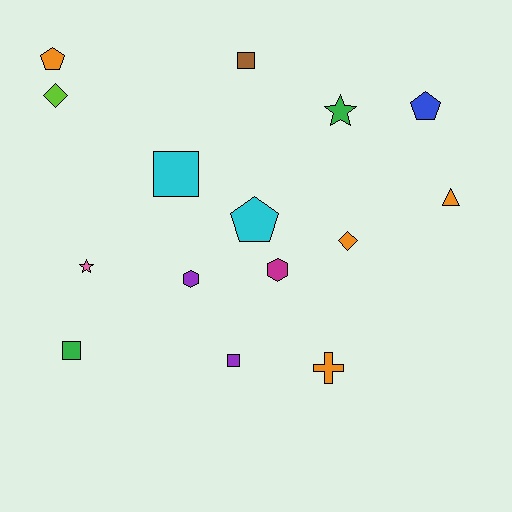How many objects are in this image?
There are 15 objects.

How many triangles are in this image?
There is 1 triangle.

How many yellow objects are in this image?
There are no yellow objects.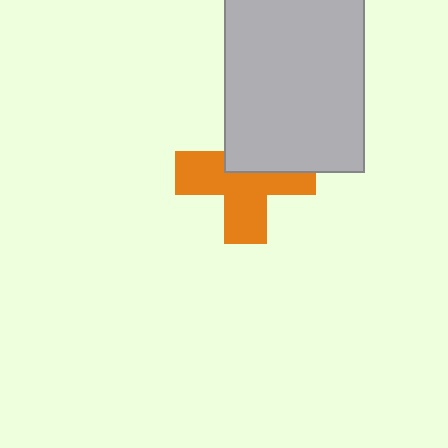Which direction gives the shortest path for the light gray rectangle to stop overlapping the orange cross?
Moving up gives the shortest separation.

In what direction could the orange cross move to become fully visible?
The orange cross could move down. That would shift it out from behind the light gray rectangle entirely.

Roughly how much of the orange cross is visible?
About half of it is visible (roughly 60%).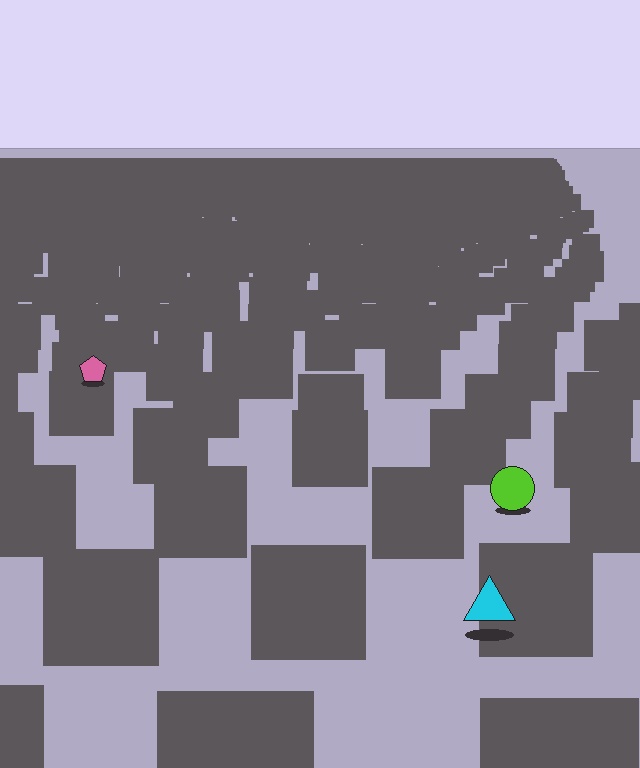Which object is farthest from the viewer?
The pink pentagon is farthest from the viewer. It appears smaller and the ground texture around it is denser.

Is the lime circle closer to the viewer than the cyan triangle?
No. The cyan triangle is closer — you can tell from the texture gradient: the ground texture is coarser near it.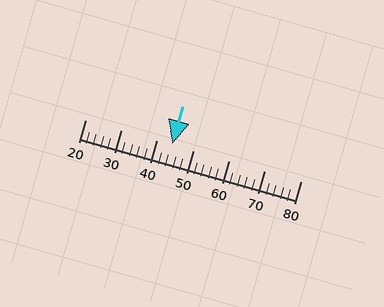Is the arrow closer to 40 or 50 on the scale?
The arrow is closer to 40.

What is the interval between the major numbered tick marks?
The major tick marks are spaced 10 units apart.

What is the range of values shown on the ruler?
The ruler shows values from 20 to 80.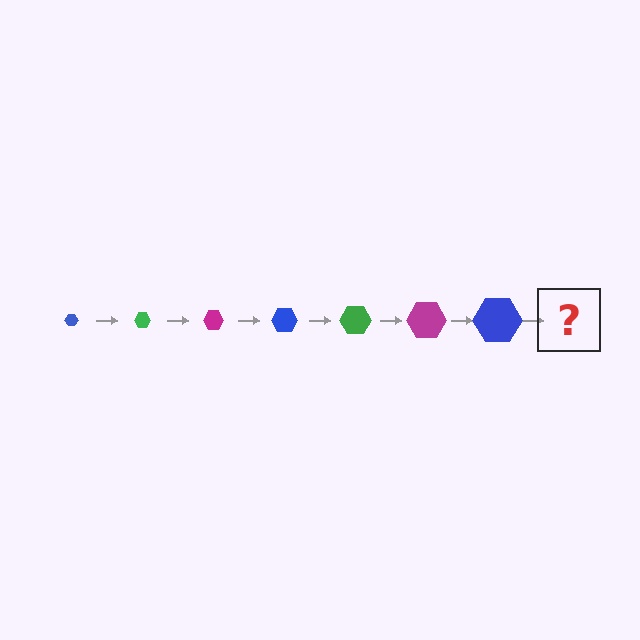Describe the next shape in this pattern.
It should be a green hexagon, larger than the previous one.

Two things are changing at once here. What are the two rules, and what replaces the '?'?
The two rules are that the hexagon grows larger each step and the color cycles through blue, green, and magenta. The '?' should be a green hexagon, larger than the previous one.